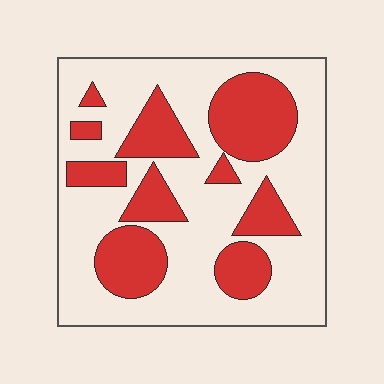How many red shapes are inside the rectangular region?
10.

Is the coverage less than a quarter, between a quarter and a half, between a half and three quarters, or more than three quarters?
Between a quarter and a half.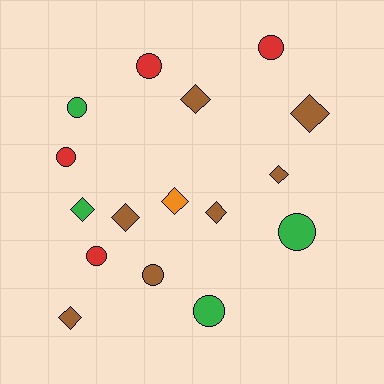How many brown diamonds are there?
There are 6 brown diamonds.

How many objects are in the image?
There are 16 objects.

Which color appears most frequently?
Brown, with 7 objects.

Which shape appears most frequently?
Circle, with 8 objects.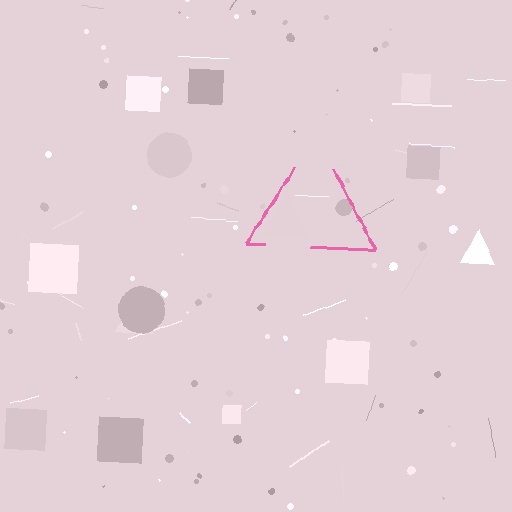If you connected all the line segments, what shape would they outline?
They would outline a triangle.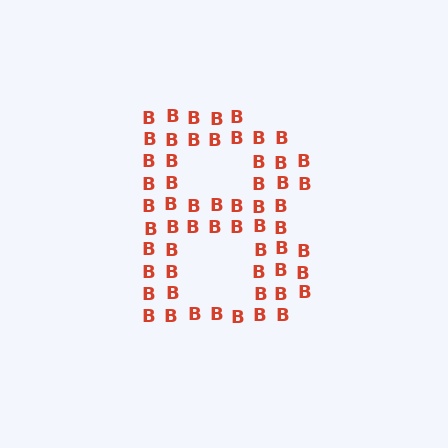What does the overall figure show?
The overall figure shows the letter B.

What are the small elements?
The small elements are letter B's.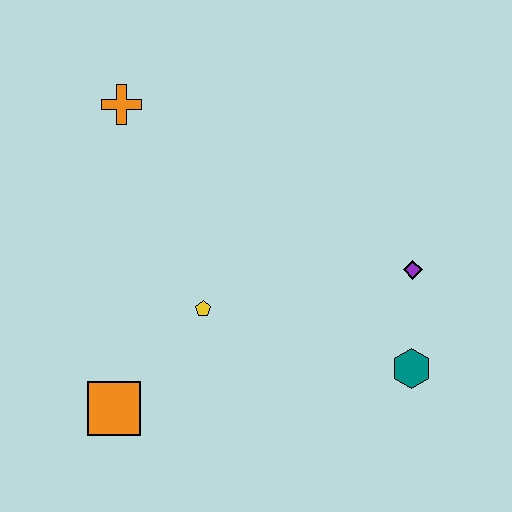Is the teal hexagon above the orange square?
Yes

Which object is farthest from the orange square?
The purple diamond is farthest from the orange square.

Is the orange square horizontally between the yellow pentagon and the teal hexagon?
No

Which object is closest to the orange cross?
The yellow pentagon is closest to the orange cross.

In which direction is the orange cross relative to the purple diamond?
The orange cross is to the left of the purple diamond.